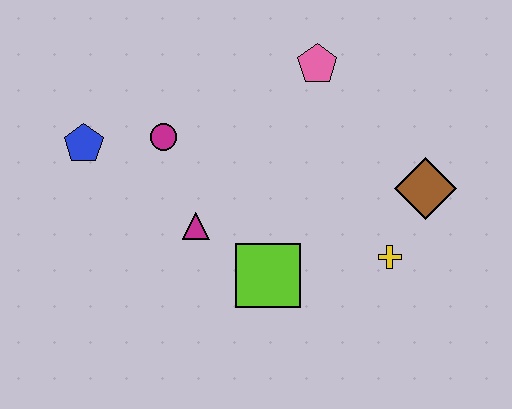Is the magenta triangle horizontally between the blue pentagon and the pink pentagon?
Yes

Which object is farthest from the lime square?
The blue pentagon is farthest from the lime square.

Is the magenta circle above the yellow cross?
Yes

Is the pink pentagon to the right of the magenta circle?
Yes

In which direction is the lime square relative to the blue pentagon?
The lime square is to the right of the blue pentagon.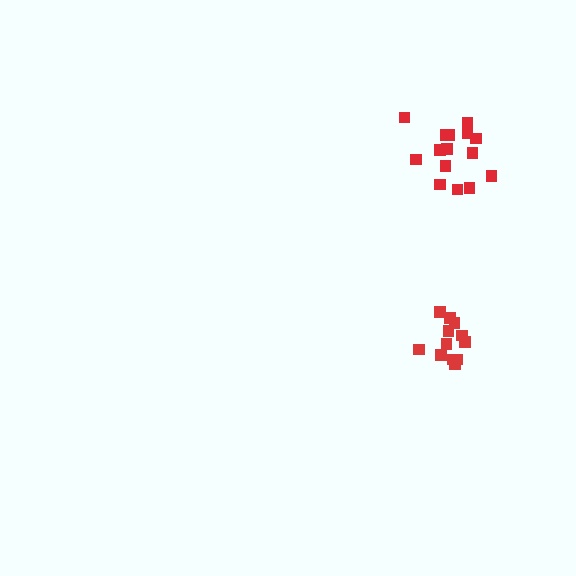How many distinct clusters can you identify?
There are 2 distinct clusters.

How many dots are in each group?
Group 1: 12 dots, Group 2: 15 dots (27 total).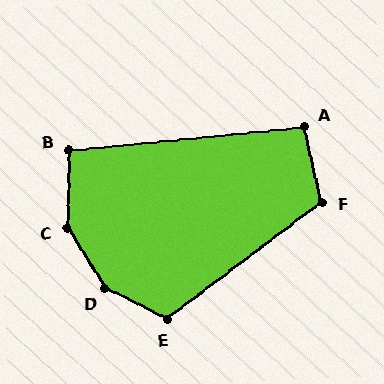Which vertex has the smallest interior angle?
B, at approximately 97 degrees.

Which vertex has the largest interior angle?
D, at approximately 149 degrees.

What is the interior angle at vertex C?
Approximately 147 degrees (obtuse).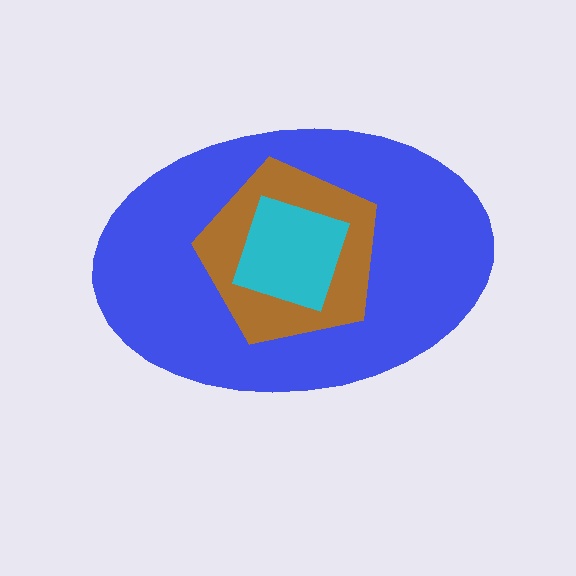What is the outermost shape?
The blue ellipse.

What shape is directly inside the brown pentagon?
The cyan diamond.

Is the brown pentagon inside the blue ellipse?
Yes.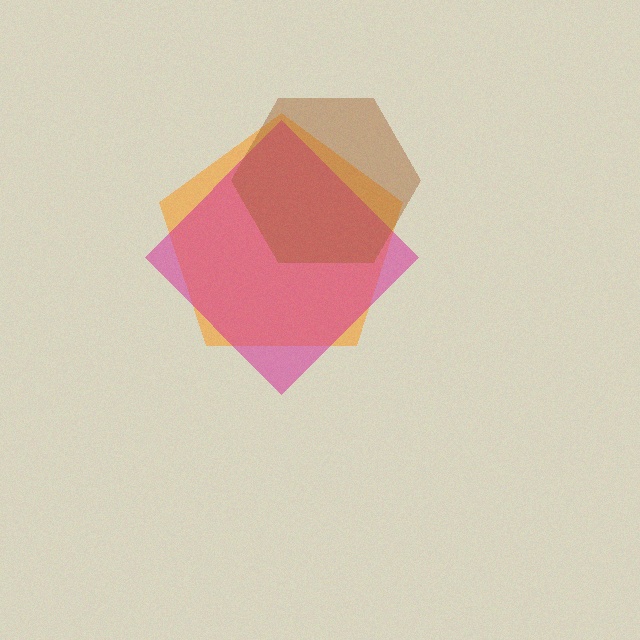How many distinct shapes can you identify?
There are 3 distinct shapes: an orange pentagon, a magenta diamond, a brown hexagon.